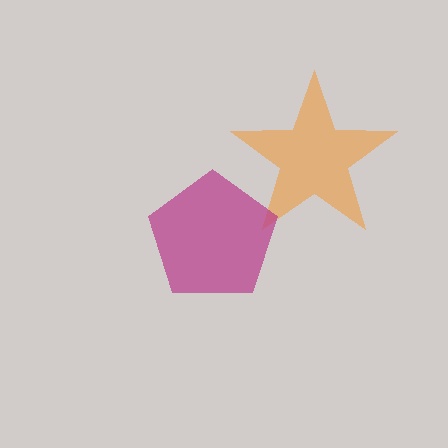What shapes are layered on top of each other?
The layered shapes are: an orange star, a magenta pentagon.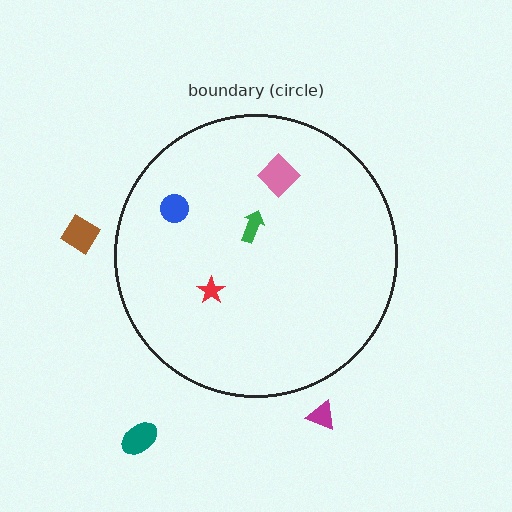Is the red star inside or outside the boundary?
Inside.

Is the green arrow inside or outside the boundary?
Inside.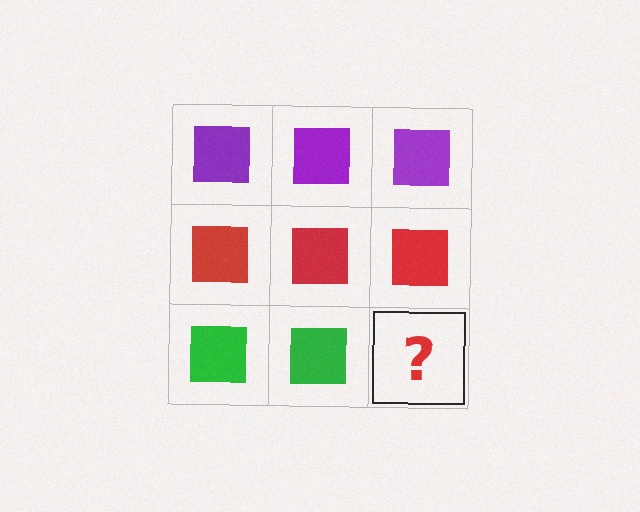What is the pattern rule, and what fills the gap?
The rule is that each row has a consistent color. The gap should be filled with a green square.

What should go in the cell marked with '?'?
The missing cell should contain a green square.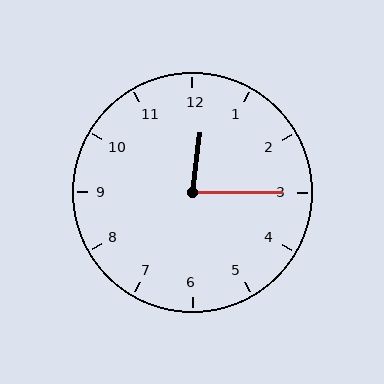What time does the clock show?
12:15.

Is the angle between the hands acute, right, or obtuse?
It is acute.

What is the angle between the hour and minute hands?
Approximately 82 degrees.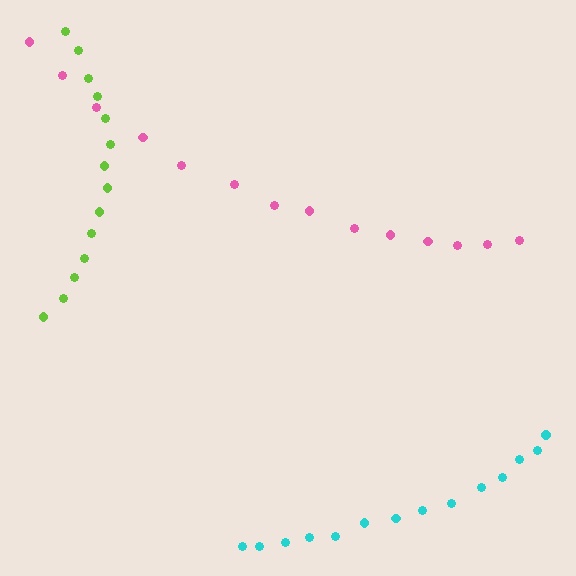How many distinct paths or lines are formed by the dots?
There are 3 distinct paths.